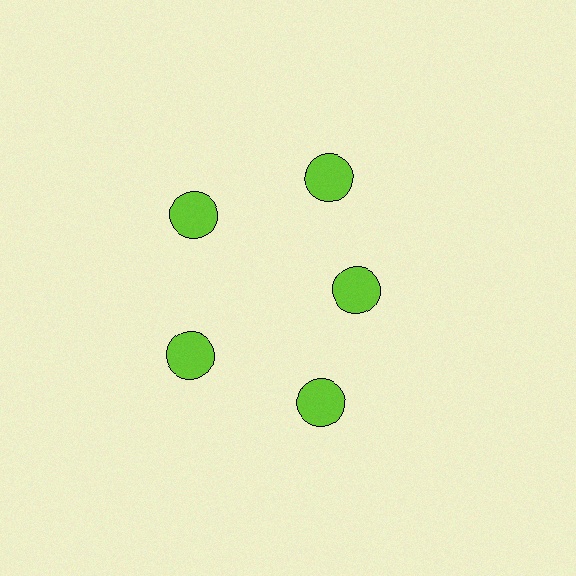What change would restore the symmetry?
The symmetry would be restored by moving it outward, back onto the ring so that all 5 circles sit at equal angles and equal distance from the center.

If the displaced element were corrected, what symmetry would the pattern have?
It would have 5-fold rotational symmetry — the pattern would map onto itself every 72 degrees.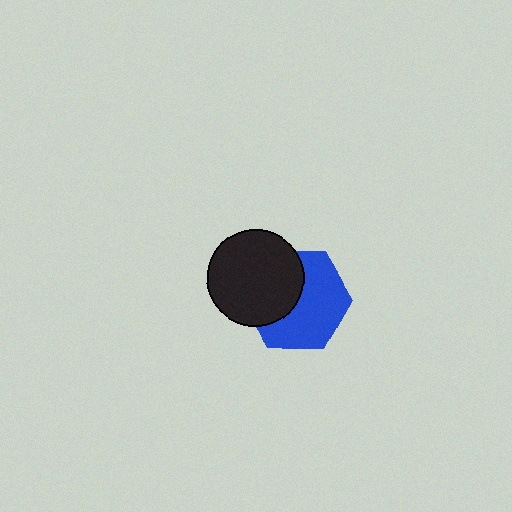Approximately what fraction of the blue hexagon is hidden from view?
Roughly 41% of the blue hexagon is hidden behind the black circle.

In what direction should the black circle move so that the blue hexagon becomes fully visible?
The black circle should move toward the upper-left. That is the shortest direction to clear the overlap and leave the blue hexagon fully visible.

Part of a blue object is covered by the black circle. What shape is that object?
It is a hexagon.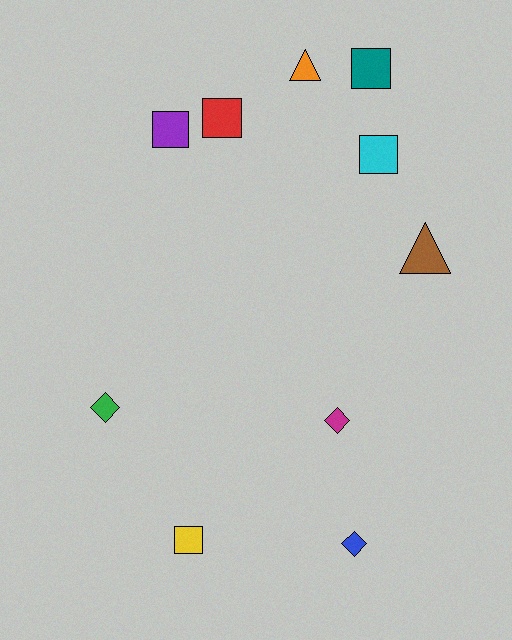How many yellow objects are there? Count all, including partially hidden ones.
There is 1 yellow object.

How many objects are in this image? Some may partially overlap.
There are 10 objects.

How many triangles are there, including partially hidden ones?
There are 2 triangles.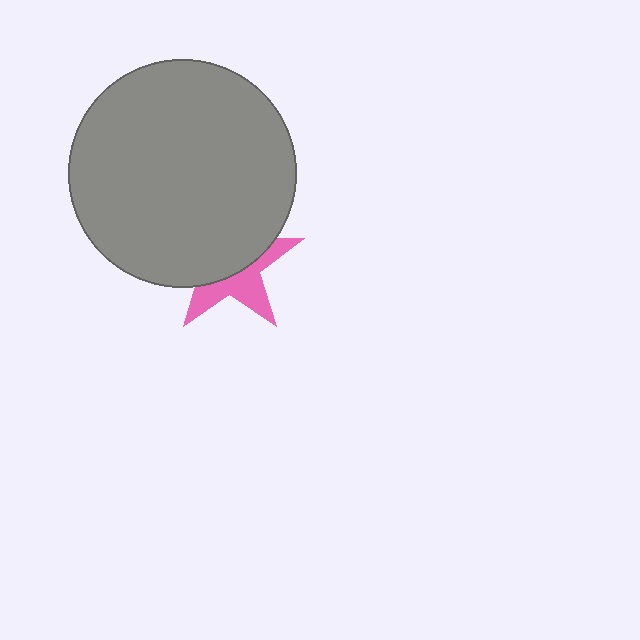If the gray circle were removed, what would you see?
You would see the complete pink star.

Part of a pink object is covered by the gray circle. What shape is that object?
It is a star.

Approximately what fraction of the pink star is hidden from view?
Roughly 59% of the pink star is hidden behind the gray circle.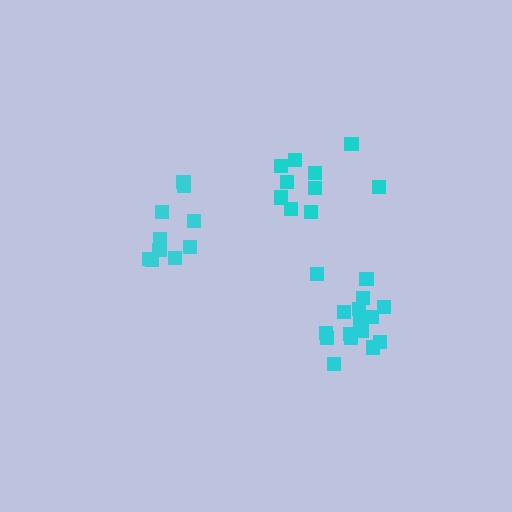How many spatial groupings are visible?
There are 3 spatial groupings.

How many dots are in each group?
Group 1: 10 dots, Group 2: 10 dots, Group 3: 16 dots (36 total).